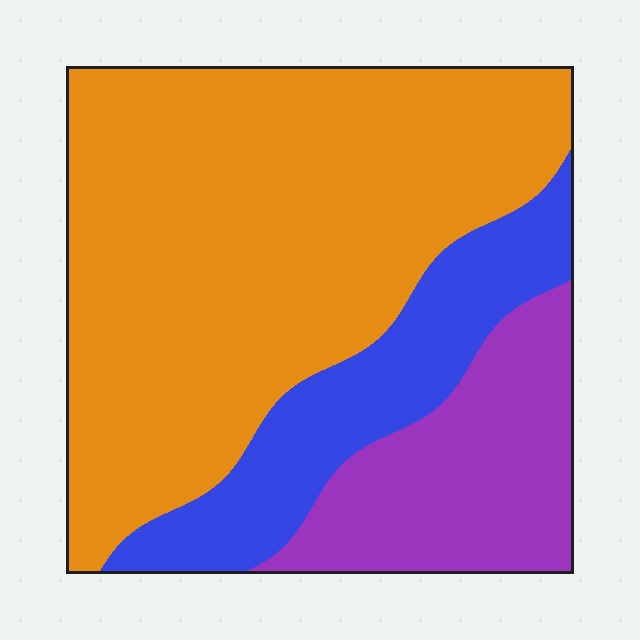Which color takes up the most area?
Orange, at roughly 60%.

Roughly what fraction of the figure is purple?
Purple takes up about one fifth (1/5) of the figure.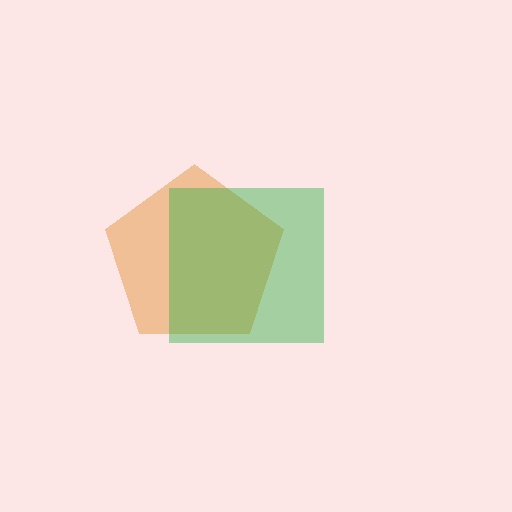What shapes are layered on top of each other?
The layered shapes are: an orange pentagon, a green square.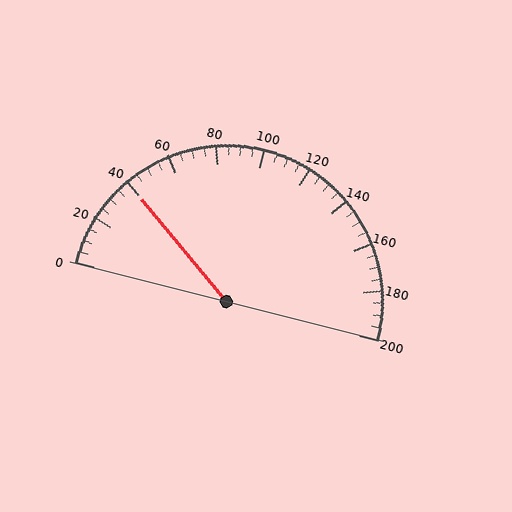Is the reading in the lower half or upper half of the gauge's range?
The reading is in the lower half of the range (0 to 200).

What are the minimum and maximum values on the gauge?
The gauge ranges from 0 to 200.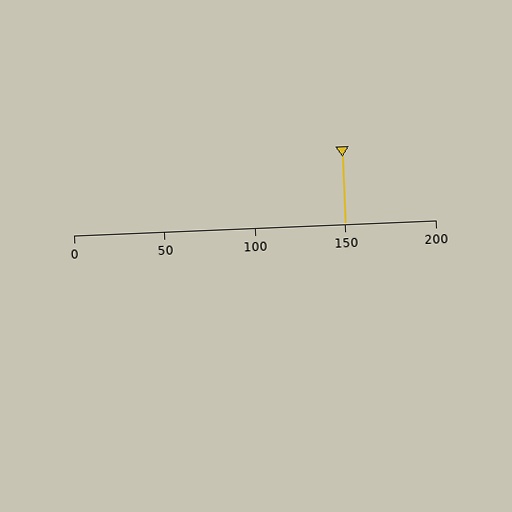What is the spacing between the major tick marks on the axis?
The major ticks are spaced 50 apart.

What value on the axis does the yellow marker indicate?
The marker indicates approximately 150.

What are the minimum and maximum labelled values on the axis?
The axis runs from 0 to 200.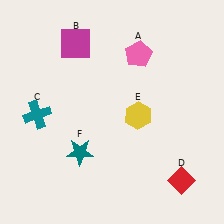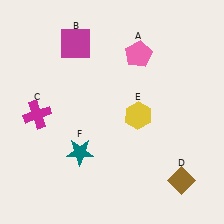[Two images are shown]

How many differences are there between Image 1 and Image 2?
There are 2 differences between the two images.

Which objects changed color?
C changed from teal to magenta. D changed from red to brown.